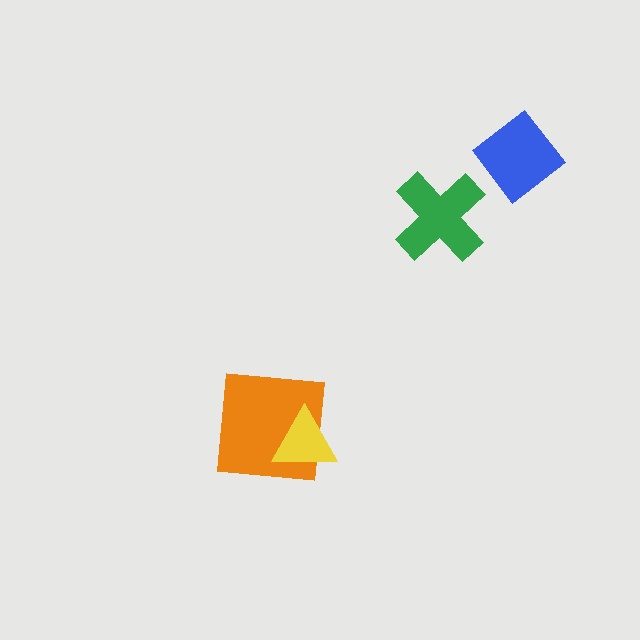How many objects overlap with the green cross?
0 objects overlap with the green cross.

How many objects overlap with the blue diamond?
0 objects overlap with the blue diamond.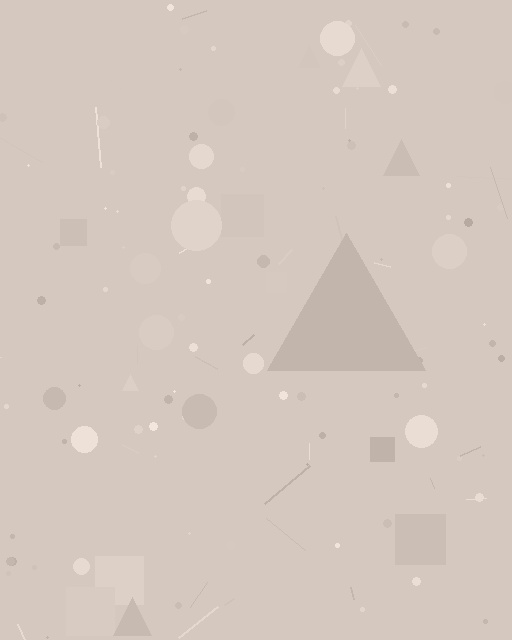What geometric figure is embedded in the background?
A triangle is embedded in the background.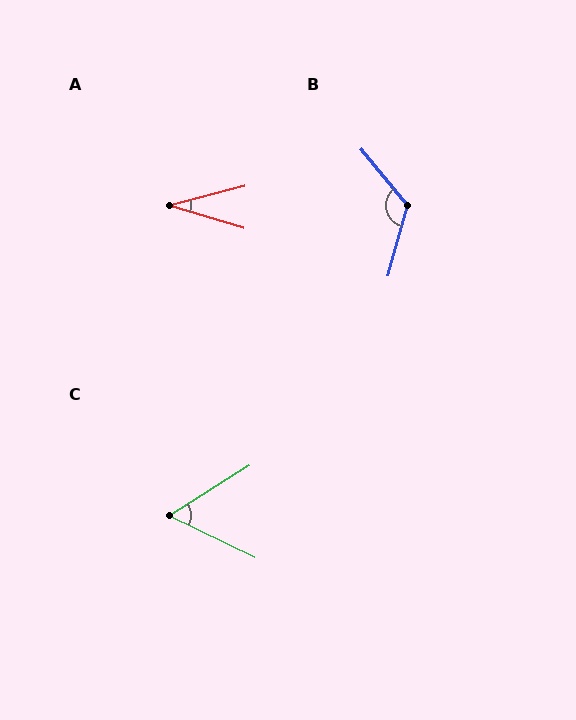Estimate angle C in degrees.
Approximately 58 degrees.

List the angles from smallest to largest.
A (31°), C (58°), B (125°).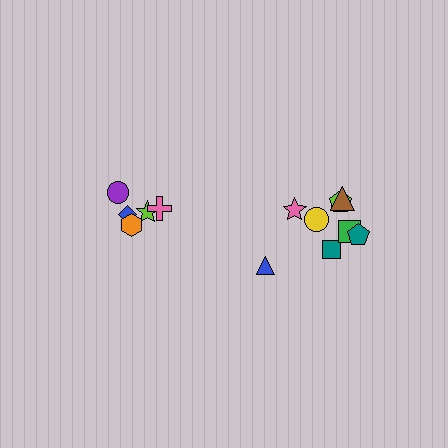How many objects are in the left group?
There are 5 objects.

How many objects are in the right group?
There are 8 objects.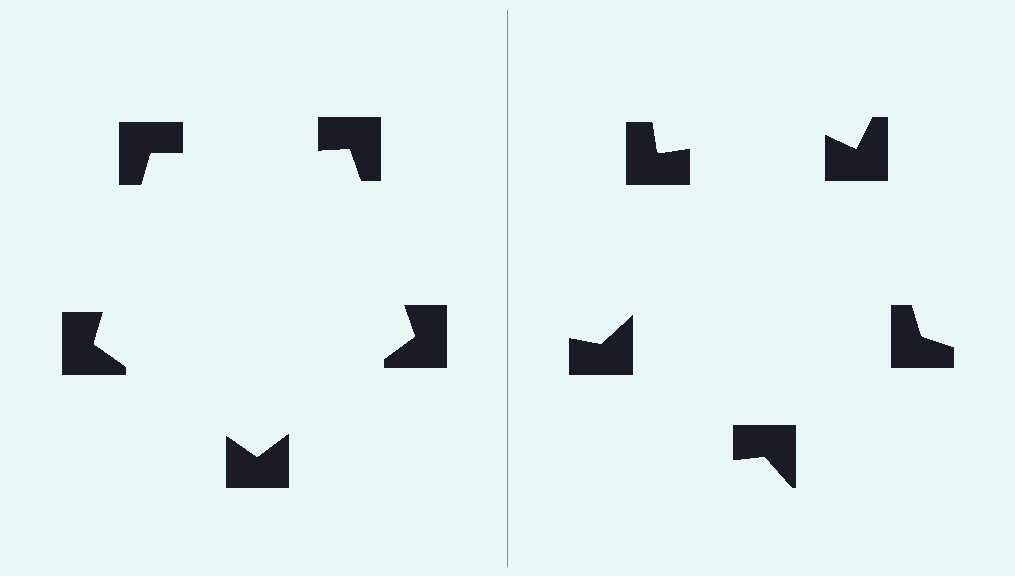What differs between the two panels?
The notched squares are positioned identically on both sides; only the wedge orientations differ. On the left they align to a pentagon; on the right they are misaligned.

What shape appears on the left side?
An illusory pentagon.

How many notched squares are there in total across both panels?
10 — 5 on each side.